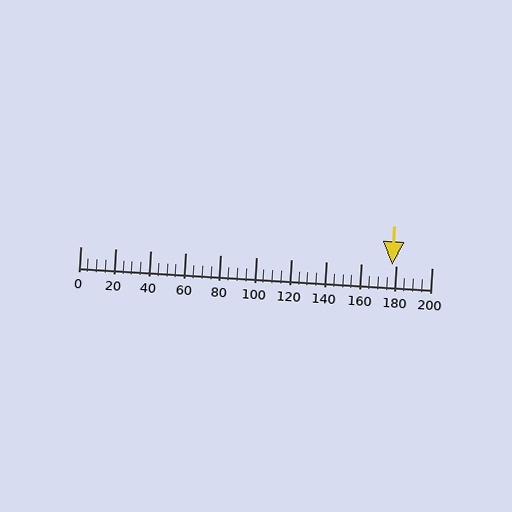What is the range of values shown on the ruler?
The ruler shows values from 0 to 200.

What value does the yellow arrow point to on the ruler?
The yellow arrow points to approximately 178.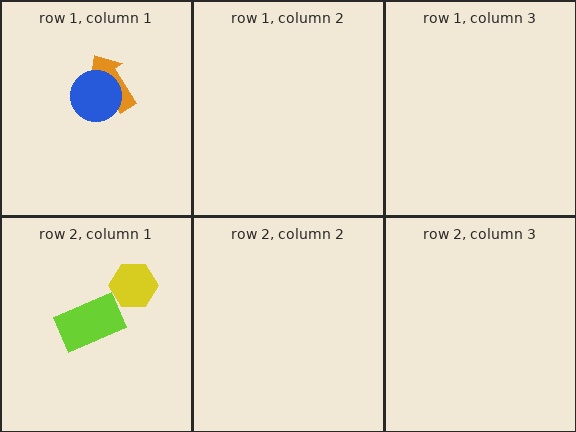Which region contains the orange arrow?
The row 1, column 1 region.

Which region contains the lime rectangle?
The row 2, column 1 region.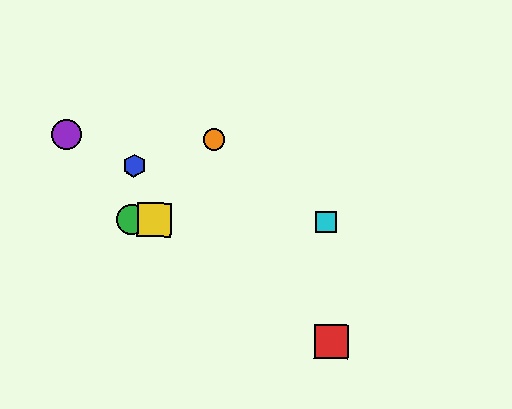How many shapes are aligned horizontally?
3 shapes (the green circle, the yellow square, the cyan square) are aligned horizontally.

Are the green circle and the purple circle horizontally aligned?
No, the green circle is at y≈219 and the purple circle is at y≈134.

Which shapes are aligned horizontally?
The green circle, the yellow square, the cyan square are aligned horizontally.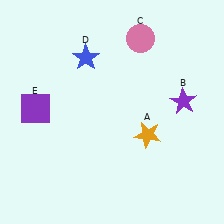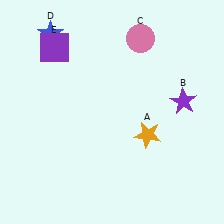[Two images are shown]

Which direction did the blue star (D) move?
The blue star (D) moved left.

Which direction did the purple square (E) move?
The purple square (E) moved up.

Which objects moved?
The objects that moved are: the blue star (D), the purple square (E).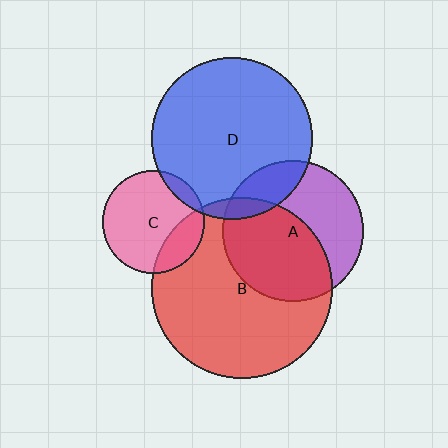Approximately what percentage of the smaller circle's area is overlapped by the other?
Approximately 20%.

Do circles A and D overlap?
Yes.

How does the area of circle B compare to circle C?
Approximately 3.1 times.